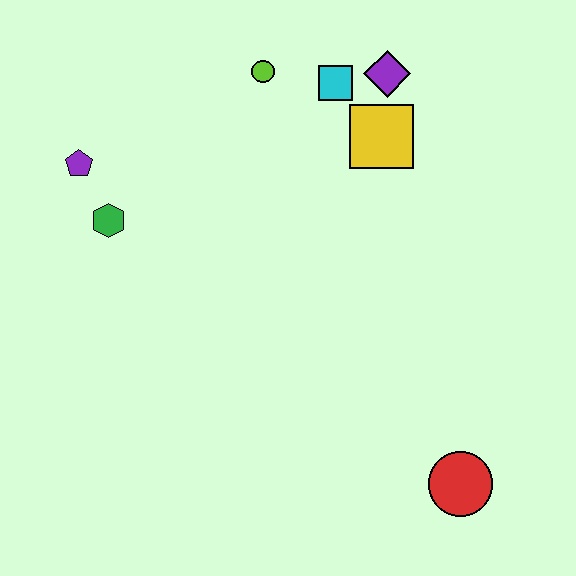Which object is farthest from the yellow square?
The red circle is farthest from the yellow square.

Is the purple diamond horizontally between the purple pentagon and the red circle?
Yes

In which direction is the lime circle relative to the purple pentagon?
The lime circle is to the right of the purple pentagon.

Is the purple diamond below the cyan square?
No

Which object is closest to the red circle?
The yellow square is closest to the red circle.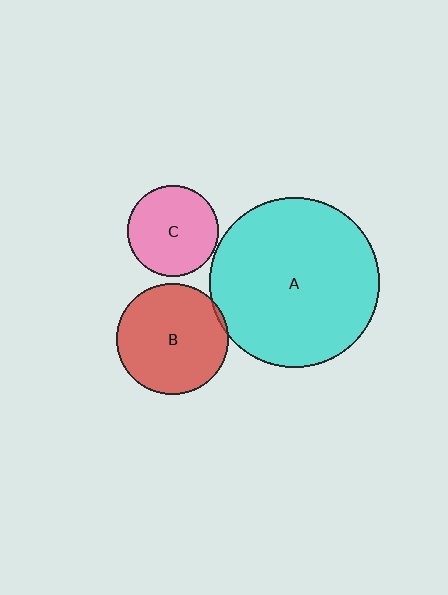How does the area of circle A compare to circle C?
Approximately 3.5 times.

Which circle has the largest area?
Circle A (cyan).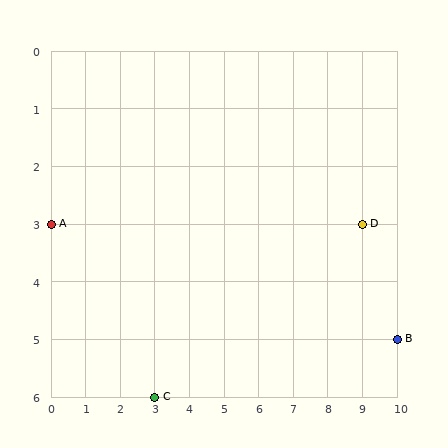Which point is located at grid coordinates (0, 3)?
Point A is at (0, 3).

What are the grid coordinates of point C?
Point C is at grid coordinates (3, 6).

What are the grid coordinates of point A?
Point A is at grid coordinates (0, 3).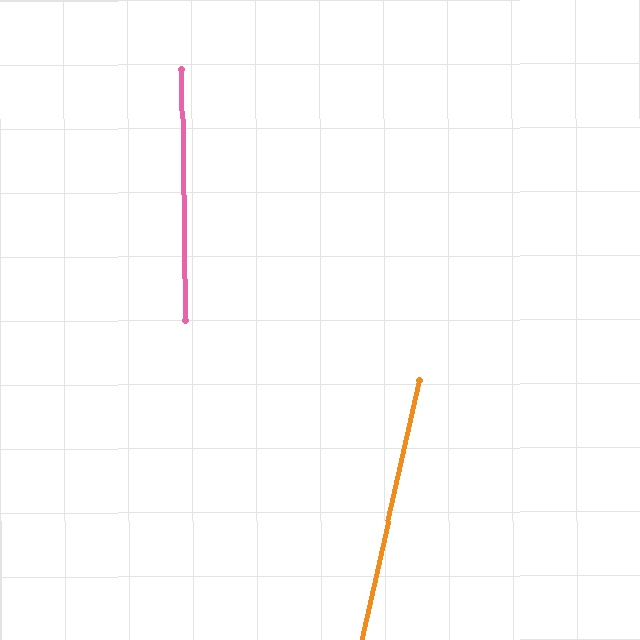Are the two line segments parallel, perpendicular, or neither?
Neither parallel nor perpendicular — they differ by about 13°.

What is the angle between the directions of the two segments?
Approximately 13 degrees.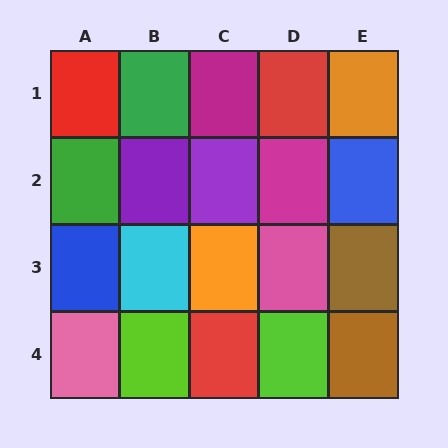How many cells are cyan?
1 cell is cyan.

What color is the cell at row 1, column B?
Green.